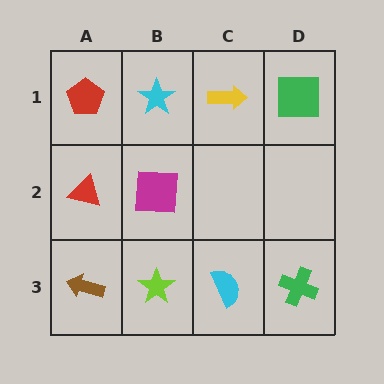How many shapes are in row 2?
2 shapes.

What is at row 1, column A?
A red pentagon.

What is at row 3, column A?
A brown arrow.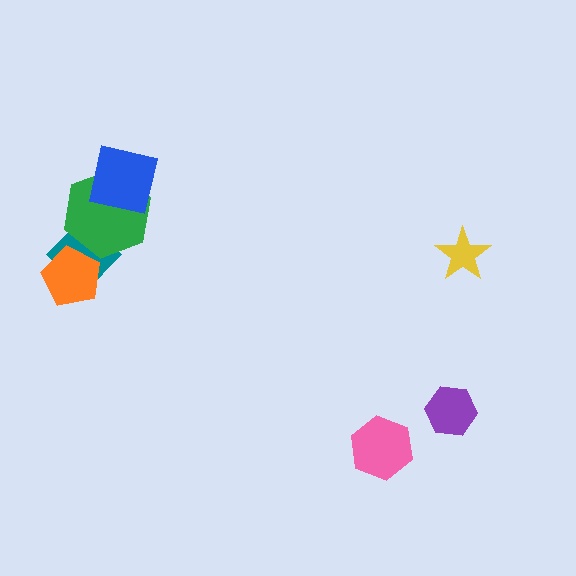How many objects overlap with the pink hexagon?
0 objects overlap with the pink hexagon.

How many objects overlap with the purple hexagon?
0 objects overlap with the purple hexagon.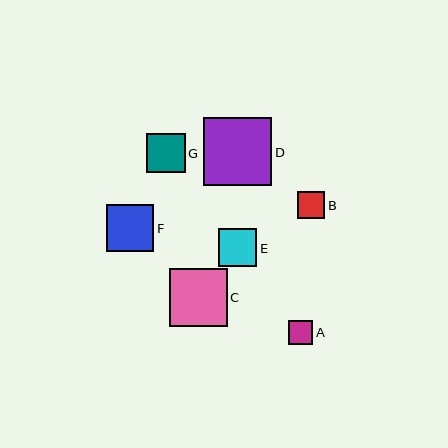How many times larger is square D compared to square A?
Square D is approximately 2.8 times the size of square A.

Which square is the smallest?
Square A is the smallest with a size of approximately 25 pixels.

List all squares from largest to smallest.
From largest to smallest: D, C, F, G, E, B, A.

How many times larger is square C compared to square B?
Square C is approximately 2.2 times the size of square B.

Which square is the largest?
Square D is the largest with a size of approximately 68 pixels.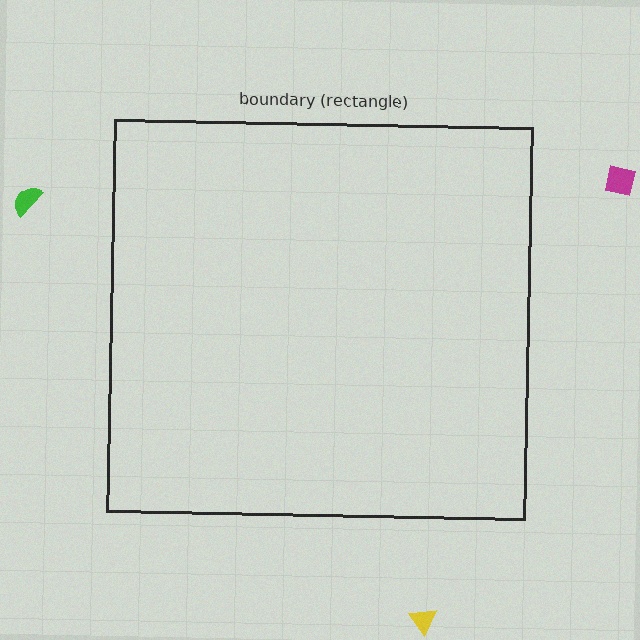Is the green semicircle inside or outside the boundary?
Outside.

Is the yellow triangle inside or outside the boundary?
Outside.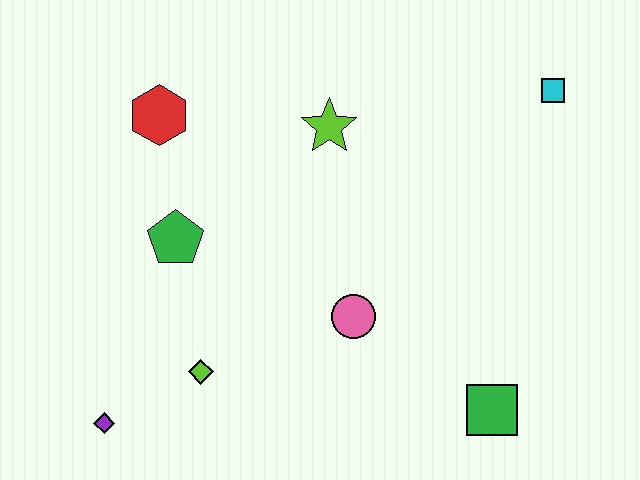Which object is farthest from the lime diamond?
The cyan square is farthest from the lime diamond.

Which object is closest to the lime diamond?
The purple diamond is closest to the lime diamond.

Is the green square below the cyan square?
Yes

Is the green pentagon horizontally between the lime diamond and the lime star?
No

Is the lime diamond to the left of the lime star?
Yes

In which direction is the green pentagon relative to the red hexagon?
The green pentagon is below the red hexagon.